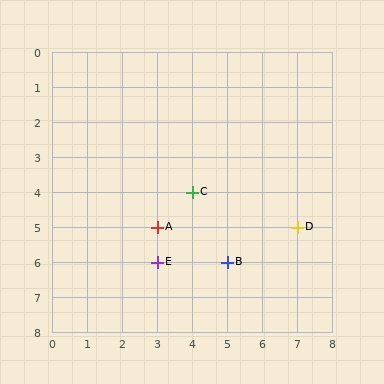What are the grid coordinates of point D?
Point D is at grid coordinates (7, 5).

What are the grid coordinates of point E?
Point E is at grid coordinates (3, 6).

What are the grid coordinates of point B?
Point B is at grid coordinates (5, 6).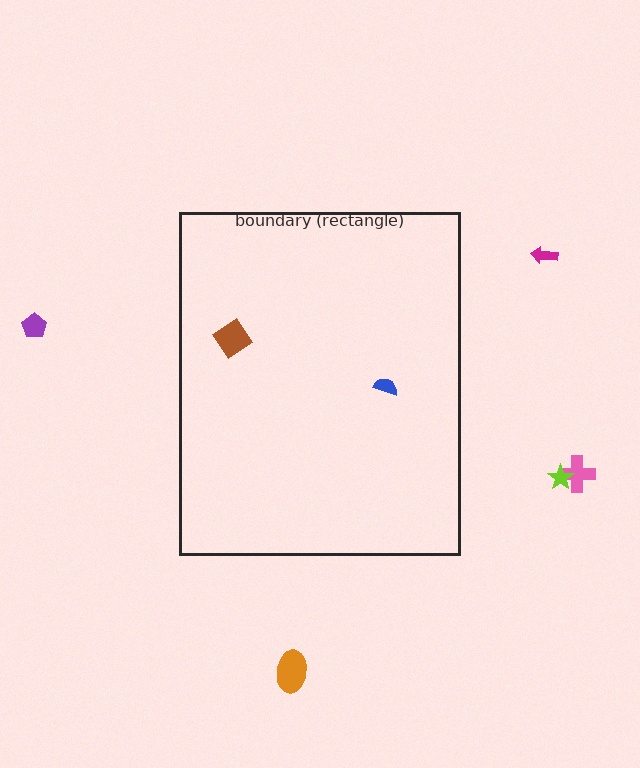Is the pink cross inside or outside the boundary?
Outside.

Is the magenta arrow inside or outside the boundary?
Outside.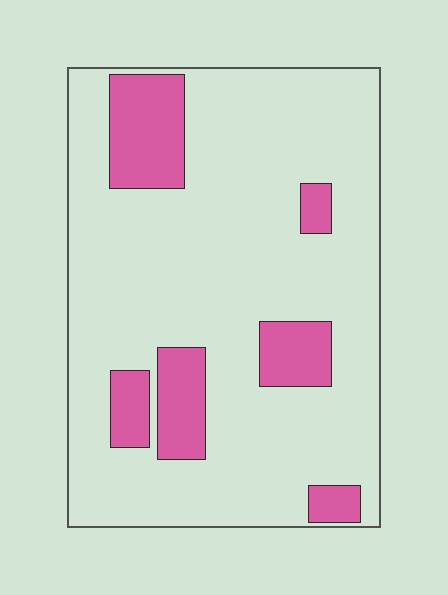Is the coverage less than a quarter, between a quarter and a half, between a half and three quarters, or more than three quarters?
Less than a quarter.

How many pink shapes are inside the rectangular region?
6.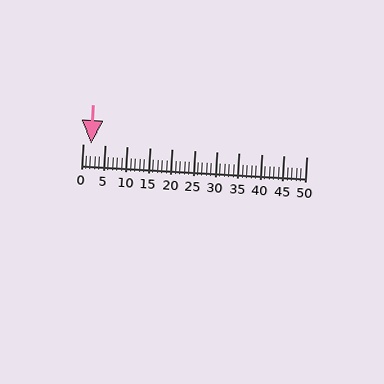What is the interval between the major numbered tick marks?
The major tick marks are spaced 5 units apart.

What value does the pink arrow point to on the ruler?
The pink arrow points to approximately 2.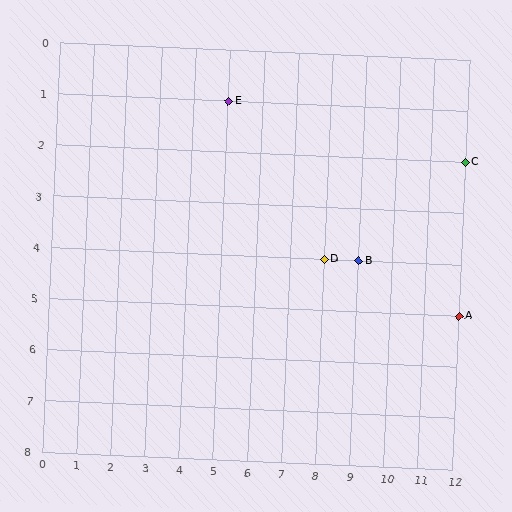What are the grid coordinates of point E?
Point E is at grid coordinates (5, 1).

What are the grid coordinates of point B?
Point B is at grid coordinates (9, 4).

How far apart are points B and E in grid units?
Points B and E are 4 columns and 3 rows apart (about 5.0 grid units diagonally).